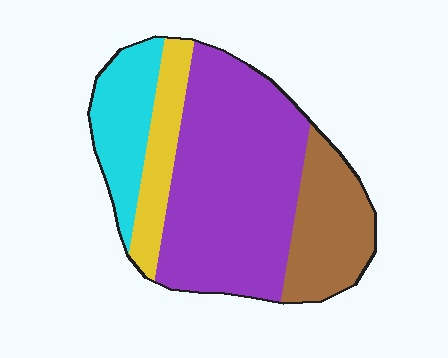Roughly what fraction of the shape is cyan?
Cyan covers roughly 15% of the shape.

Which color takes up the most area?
Purple, at roughly 50%.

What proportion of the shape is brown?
Brown takes up less than a quarter of the shape.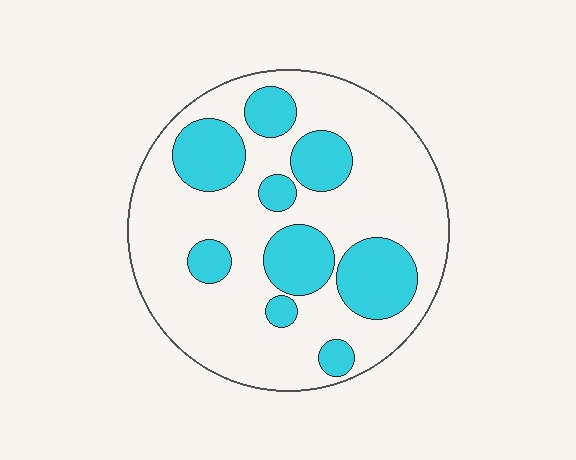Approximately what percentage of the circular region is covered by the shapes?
Approximately 30%.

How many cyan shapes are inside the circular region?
9.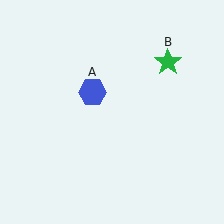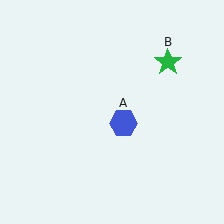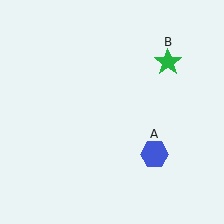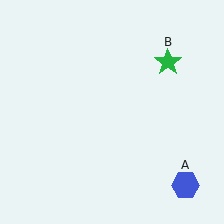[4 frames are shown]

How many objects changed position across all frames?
1 object changed position: blue hexagon (object A).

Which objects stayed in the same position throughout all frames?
Green star (object B) remained stationary.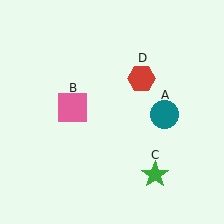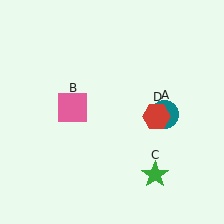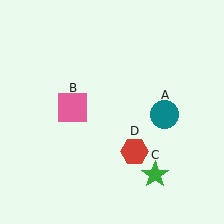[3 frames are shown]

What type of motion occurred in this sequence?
The red hexagon (object D) rotated clockwise around the center of the scene.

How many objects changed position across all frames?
1 object changed position: red hexagon (object D).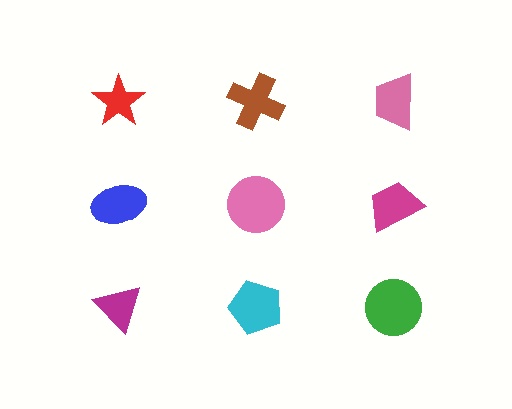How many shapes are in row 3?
3 shapes.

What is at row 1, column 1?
A red star.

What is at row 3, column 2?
A cyan pentagon.